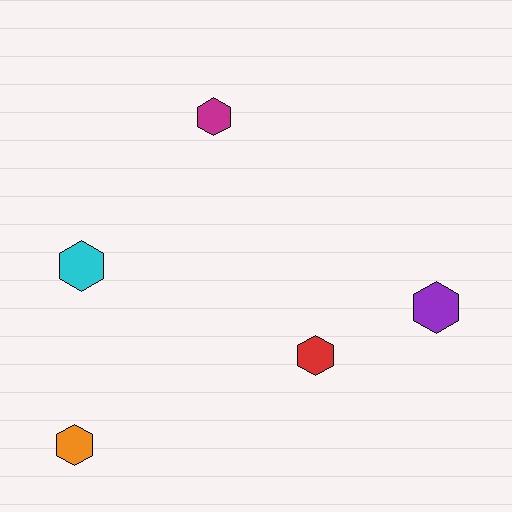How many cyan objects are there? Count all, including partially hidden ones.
There is 1 cyan object.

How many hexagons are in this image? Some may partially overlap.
There are 5 hexagons.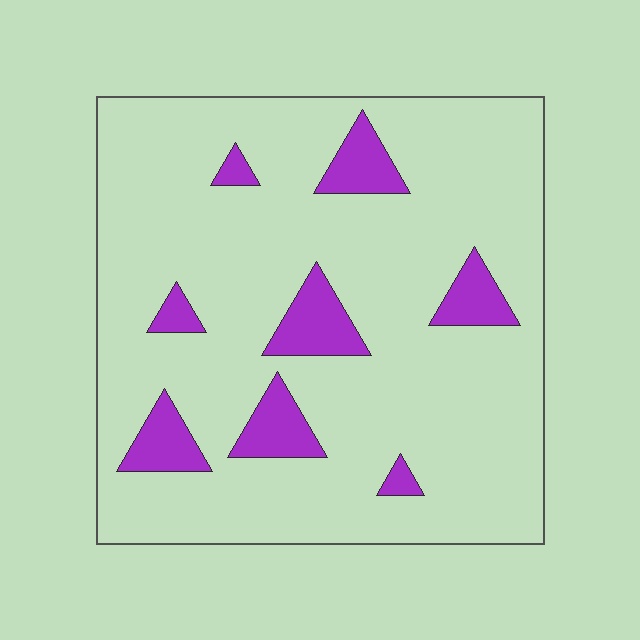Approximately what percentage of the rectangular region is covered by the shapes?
Approximately 15%.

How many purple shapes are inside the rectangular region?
8.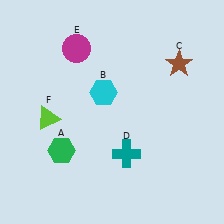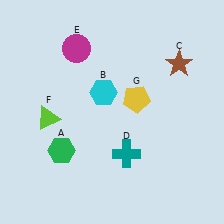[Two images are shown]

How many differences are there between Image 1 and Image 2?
There is 1 difference between the two images.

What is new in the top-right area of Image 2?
A yellow pentagon (G) was added in the top-right area of Image 2.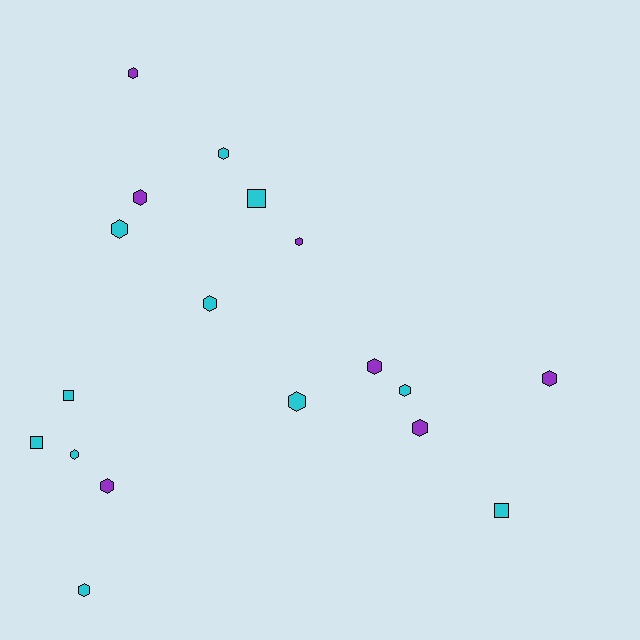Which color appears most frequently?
Cyan, with 11 objects.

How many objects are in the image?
There are 18 objects.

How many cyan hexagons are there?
There are 7 cyan hexagons.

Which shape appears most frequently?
Hexagon, with 14 objects.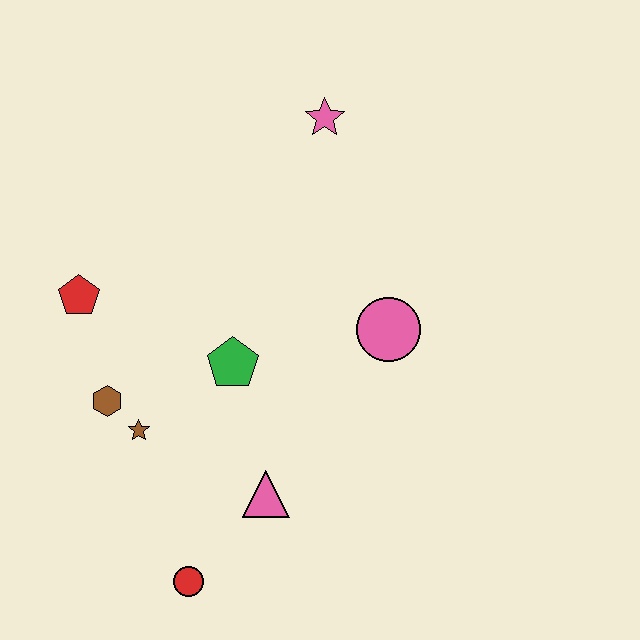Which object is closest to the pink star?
The pink circle is closest to the pink star.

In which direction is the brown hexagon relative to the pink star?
The brown hexagon is below the pink star.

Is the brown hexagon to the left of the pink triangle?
Yes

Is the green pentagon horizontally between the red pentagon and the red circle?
No